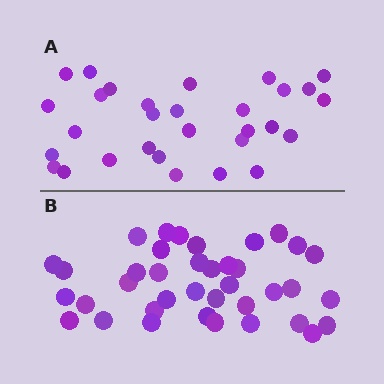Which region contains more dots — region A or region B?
Region B (the bottom region) has more dots.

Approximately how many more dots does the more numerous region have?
Region B has roughly 8 or so more dots than region A.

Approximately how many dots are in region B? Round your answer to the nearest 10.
About 40 dots. (The exact count is 38, which rounds to 40.)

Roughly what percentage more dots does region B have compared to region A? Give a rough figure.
About 25% more.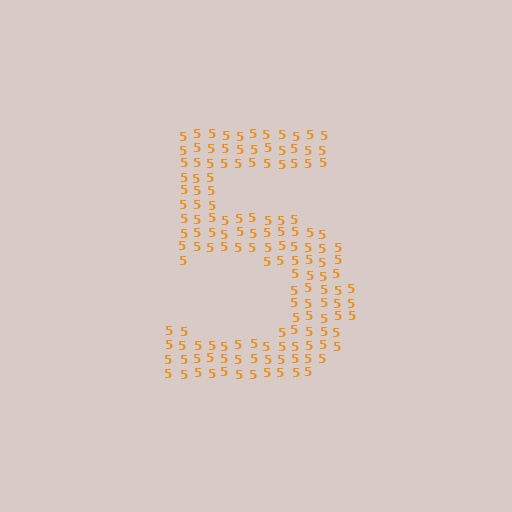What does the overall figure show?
The overall figure shows the digit 5.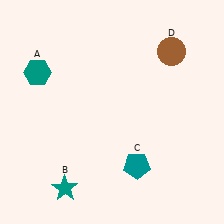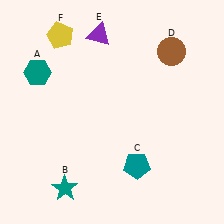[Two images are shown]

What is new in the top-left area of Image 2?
A purple triangle (E) was added in the top-left area of Image 2.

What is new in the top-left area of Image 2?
A yellow pentagon (F) was added in the top-left area of Image 2.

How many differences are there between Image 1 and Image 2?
There are 2 differences between the two images.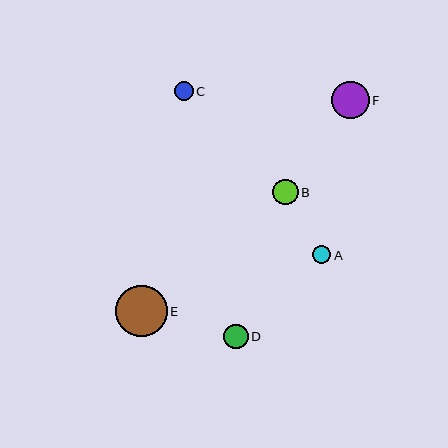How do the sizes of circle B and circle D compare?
Circle B and circle D are approximately the same size.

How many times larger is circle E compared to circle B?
Circle E is approximately 2.0 times the size of circle B.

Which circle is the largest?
Circle E is the largest with a size of approximately 51 pixels.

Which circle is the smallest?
Circle A is the smallest with a size of approximately 18 pixels.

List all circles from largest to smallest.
From largest to smallest: E, F, B, D, C, A.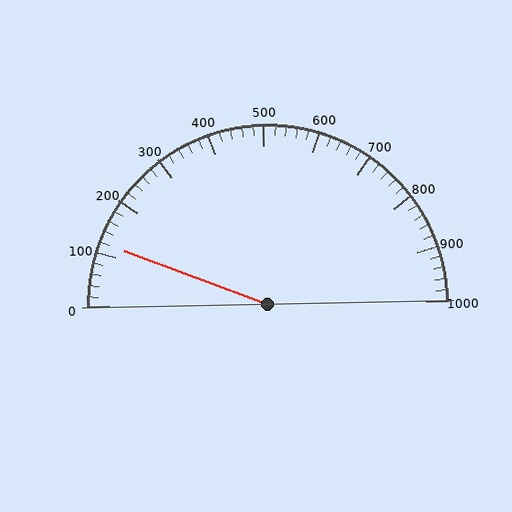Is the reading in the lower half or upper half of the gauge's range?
The reading is in the lower half of the range (0 to 1000).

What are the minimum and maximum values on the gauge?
The gauge ranges from 0 to 1000.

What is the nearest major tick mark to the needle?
The nearest major tick mark is 100.